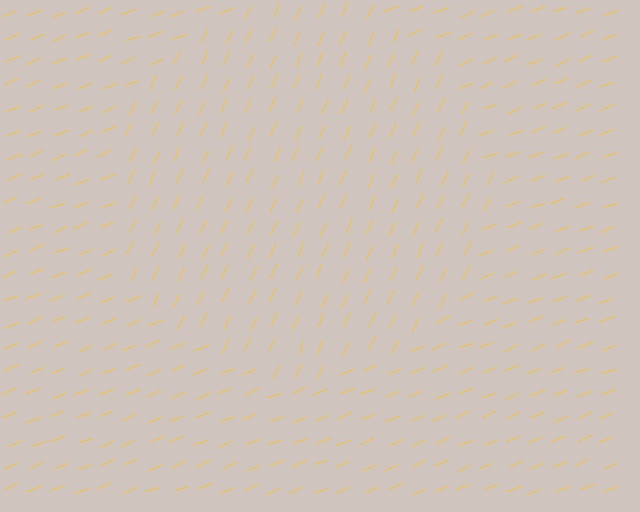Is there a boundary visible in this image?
Yes, there is a texture boundary formed by a change in line orientation.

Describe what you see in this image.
The image is filled with small yellow line segments. A circle region in the image has lines oriented differently from the surrounding lines, creating a visible texture boundary.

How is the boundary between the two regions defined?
The boundary is defined purely by a change in line orientation (approximately 45 degrees difference). All lines are the same color and thickness.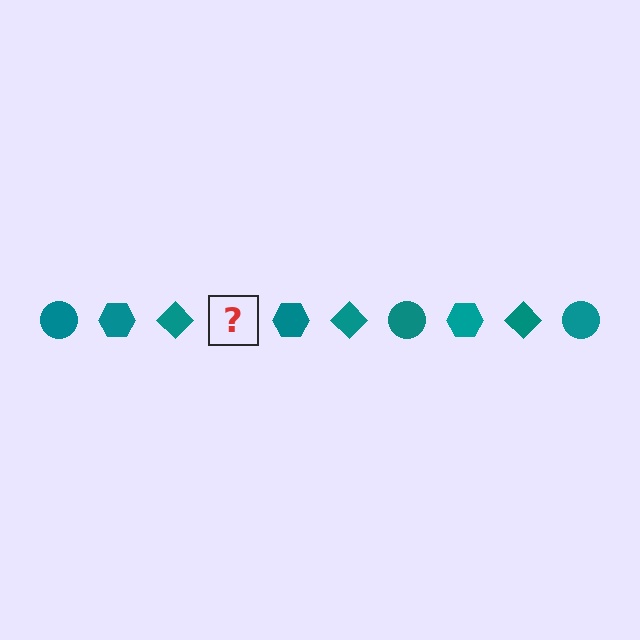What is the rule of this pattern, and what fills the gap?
The rule is that the pattern cycles through circle, hexagon, diamond shapes in teal. The gap should be filled with a teal circle.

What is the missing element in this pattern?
The missing element is a teal circle.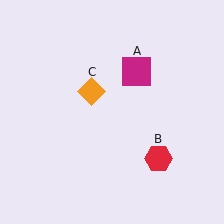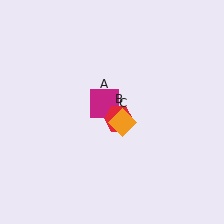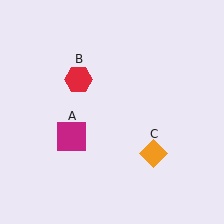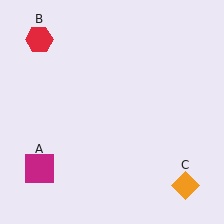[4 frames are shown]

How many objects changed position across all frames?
3 objects changed position: magenta square (object A), red hexagon (object B), orange diamond (object C).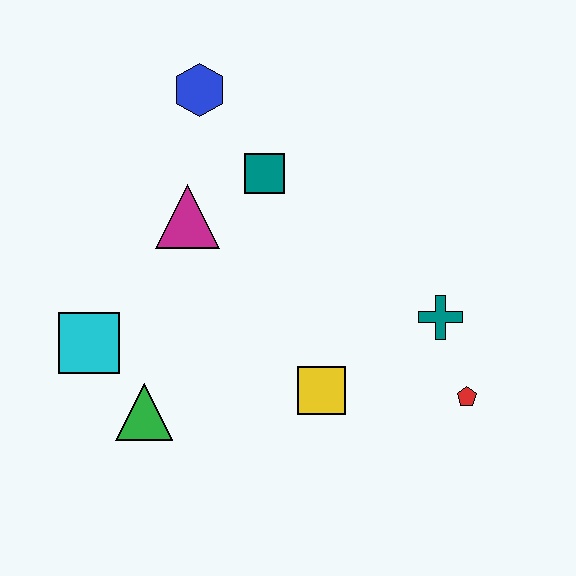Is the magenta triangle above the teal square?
No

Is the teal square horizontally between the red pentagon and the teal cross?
No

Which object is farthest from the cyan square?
The red pentagon is farthest from the cyan square.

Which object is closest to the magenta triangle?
The teal square is closest to the magenta triangle.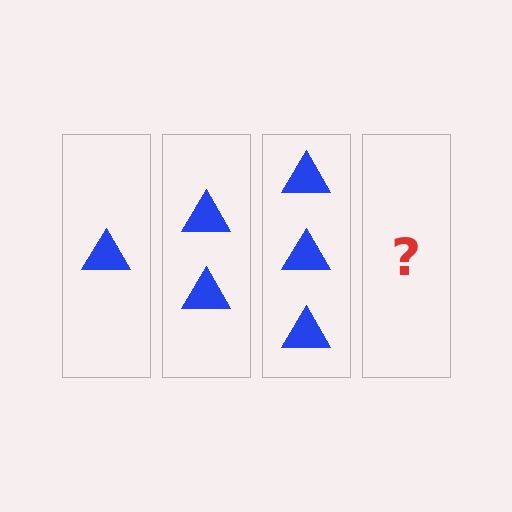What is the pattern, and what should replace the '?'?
The pattern is that each step adds one more triangle. The '?' should be 4 triangles.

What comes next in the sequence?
The next element should be 4 triangles.